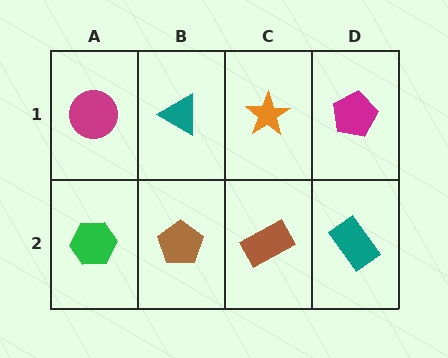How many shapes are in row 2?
4 shapes.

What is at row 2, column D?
A teal rectangle.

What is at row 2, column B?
A brown pentagon.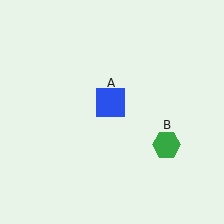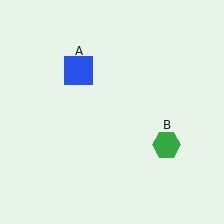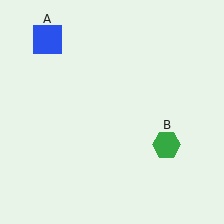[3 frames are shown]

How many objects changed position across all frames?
1 object changed position: blue square (object A).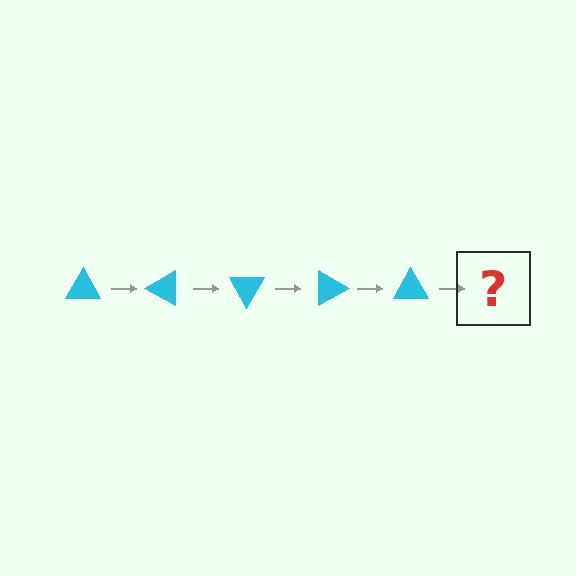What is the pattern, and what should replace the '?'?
The pattern is that the triangle rotates 30 degrees each step. The '?' should be a cyan triangle rotated 150 degrees.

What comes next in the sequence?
The next element should be a cyan triangle rotated 150 degrees.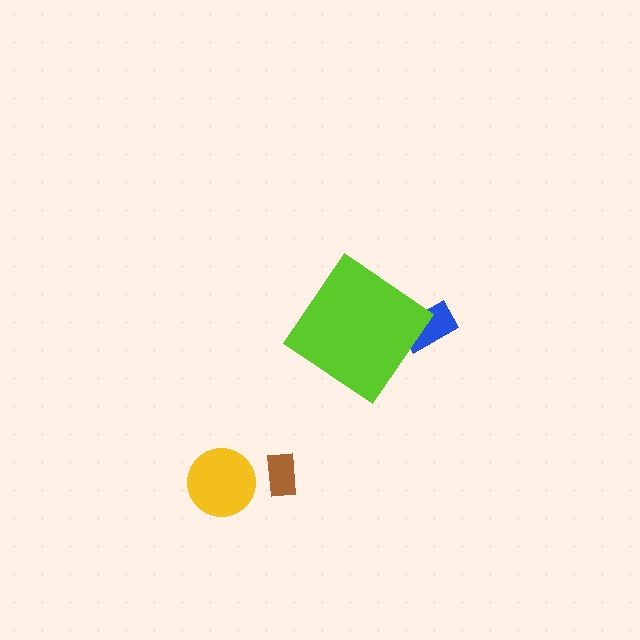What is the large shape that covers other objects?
A lime diamond.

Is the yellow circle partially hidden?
No, the yellow circle is fully visible.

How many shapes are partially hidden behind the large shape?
1 shape is partially hidden.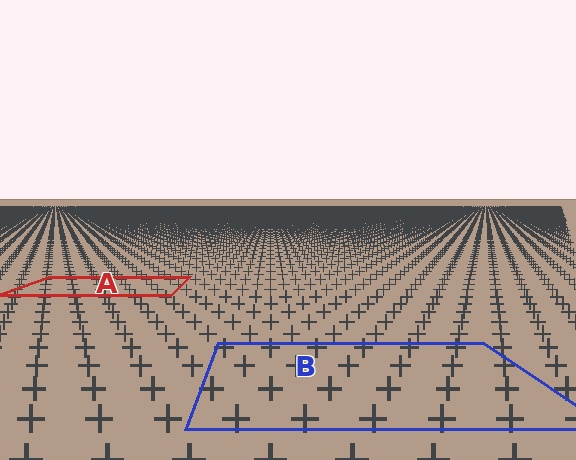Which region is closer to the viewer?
Region B is closer. The texture elements there are larger and more spread out.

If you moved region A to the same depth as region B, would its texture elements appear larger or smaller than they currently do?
They would appear larger. At a closer depth, the same texture elements are projected at a bigger on-screen size.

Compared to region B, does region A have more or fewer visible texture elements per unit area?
Region A has more texture elements per unit area — they are packed more densely because it is farther away.